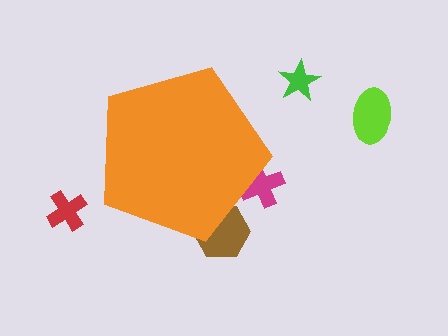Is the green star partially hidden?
No, the green star is fully visible.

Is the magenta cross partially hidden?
Yes, the magenta cross is partially hidden behind the orange pentagon.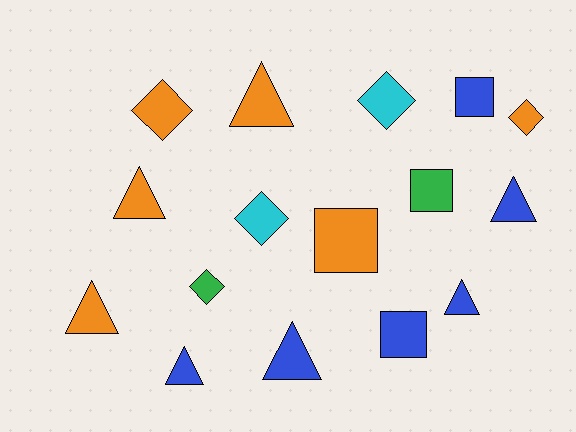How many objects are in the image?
There are 16 objects.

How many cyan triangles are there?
There are no cyan triangles.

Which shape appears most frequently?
Triangle, with 7 objects.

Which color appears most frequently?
Orange, with 6 objects.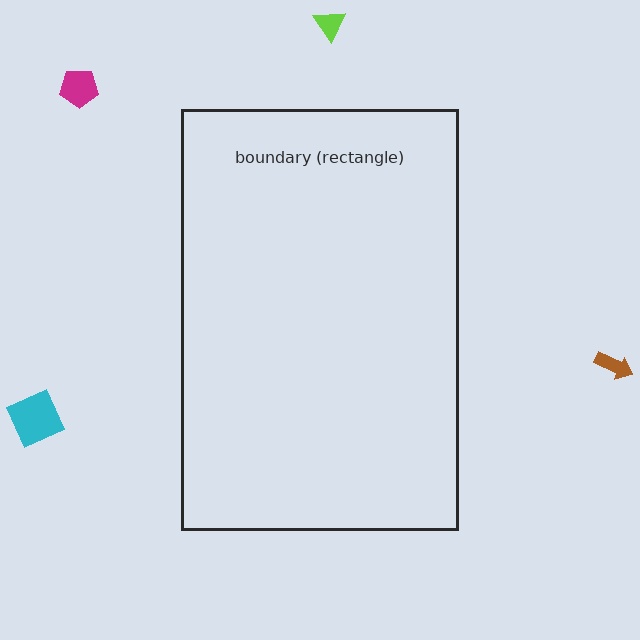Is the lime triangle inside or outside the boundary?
Outside.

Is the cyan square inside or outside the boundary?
Outside.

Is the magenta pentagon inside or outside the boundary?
Outside.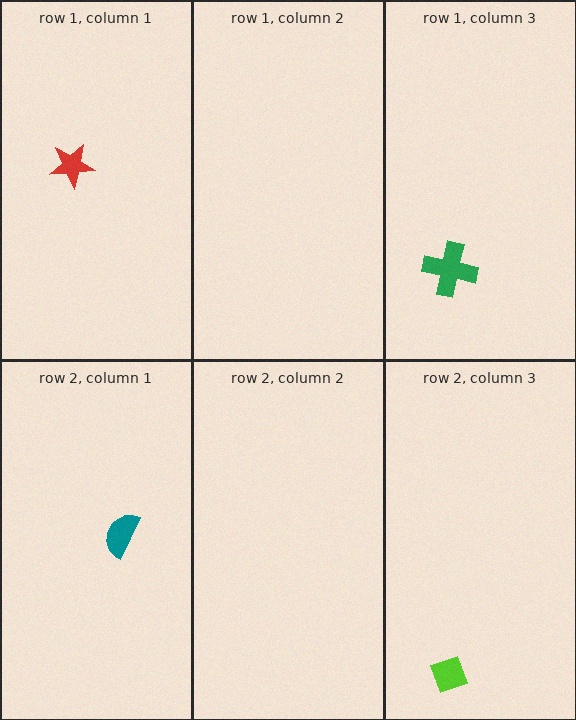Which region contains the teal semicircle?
The row 2, column 1 region.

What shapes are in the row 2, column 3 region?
The lime diamond.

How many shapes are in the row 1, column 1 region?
1.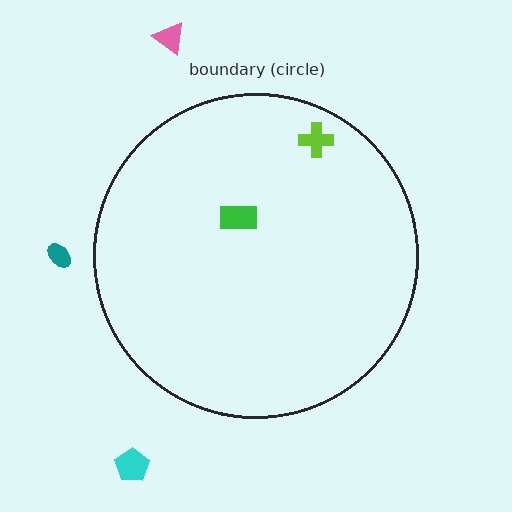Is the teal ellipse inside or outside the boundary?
Outside.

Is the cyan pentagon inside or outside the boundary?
Outside.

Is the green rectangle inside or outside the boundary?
Inside.